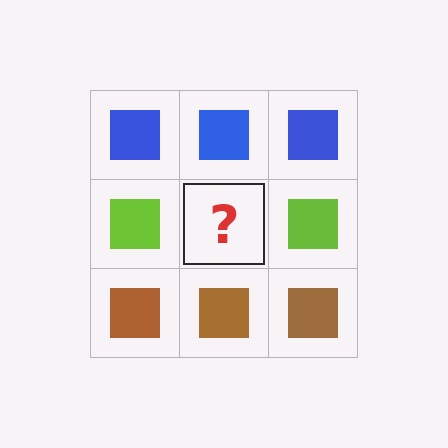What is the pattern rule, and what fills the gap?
The rule is that each row has a consistent color. The gap should be filled with a lime square.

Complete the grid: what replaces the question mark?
The question mark should be replaced with a lime square.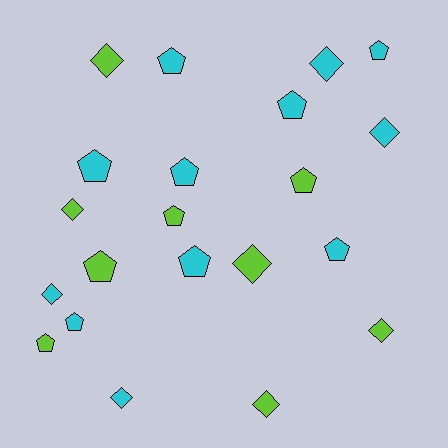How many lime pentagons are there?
There are 4 lime pentagons.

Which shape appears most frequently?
Pentagon, with 12 objects.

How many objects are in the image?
There are 21 objects.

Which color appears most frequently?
Cyan, with 12 objects.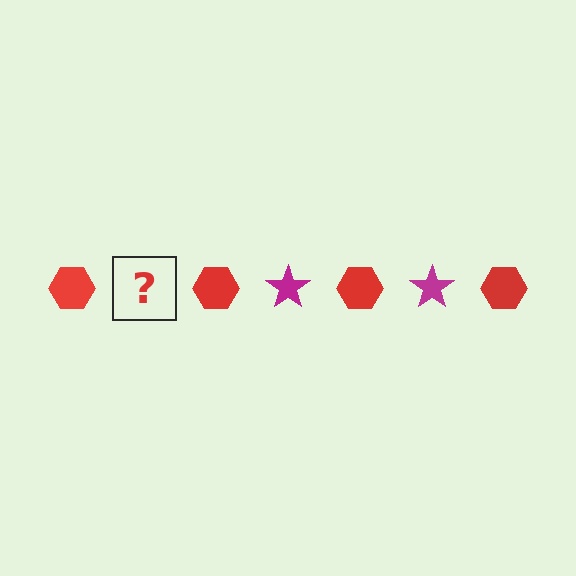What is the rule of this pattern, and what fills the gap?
The rule is that the pattern alternates between red hexagon and magenta star. The gap should be filled with a magenta star.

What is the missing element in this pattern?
The missing element is a magenta star.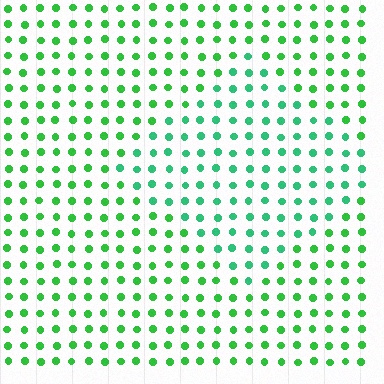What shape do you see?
I see a diamond.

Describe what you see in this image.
The image is filled with small green elements in a uniform arrangement. A diamond-shaped region is visible where the elements are tinted to a slightly different hue, forming a subtle color boundary.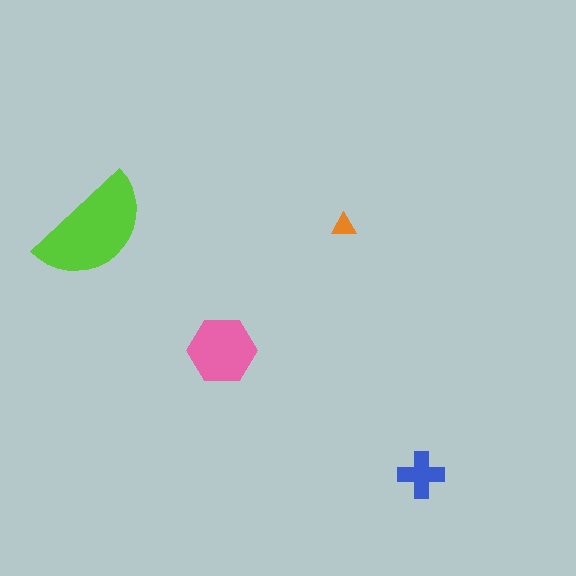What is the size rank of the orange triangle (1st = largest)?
4th.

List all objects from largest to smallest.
The lime semicircle, the pink hexagon, the blue cross, the orange triangle.